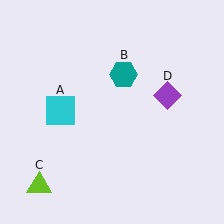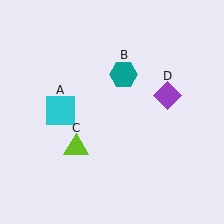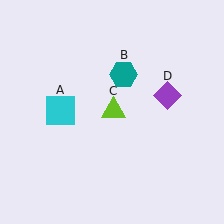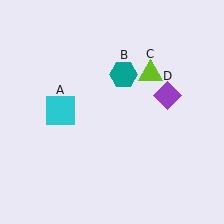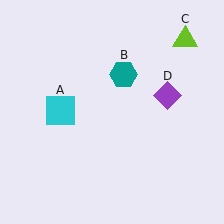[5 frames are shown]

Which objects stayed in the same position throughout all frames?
Cyan square (object A) and teal hexagon (object B) and purple diamond (object D) remained stationary.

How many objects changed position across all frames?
1 object changed position: lime triangle (object C).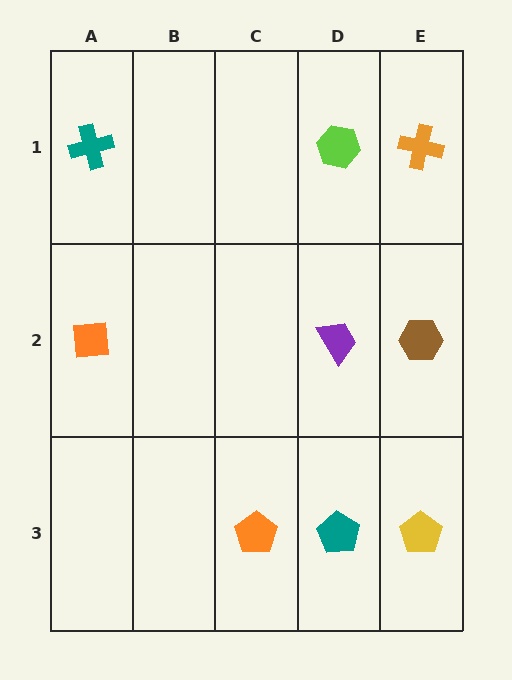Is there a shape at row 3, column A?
No, that cell is empty.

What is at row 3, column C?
An orange pentagon.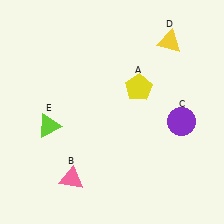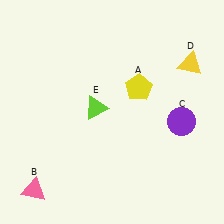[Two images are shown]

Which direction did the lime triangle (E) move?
The lime triangle (E) moved right.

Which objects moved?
The objects that moved are: the pink triangle (B), the yellow triangle (D), the lime triangle (E).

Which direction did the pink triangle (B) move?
The pink triangle (B) moved left.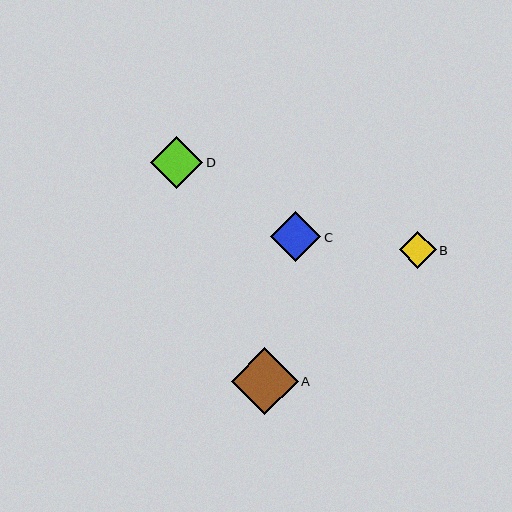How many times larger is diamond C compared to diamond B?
Diamond C is approximately 1.4 times the size of diamond B.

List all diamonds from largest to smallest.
From largest to smallest: A, D, C, B.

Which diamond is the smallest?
Diamond B is the smallest with a size of approximately 36 pixels.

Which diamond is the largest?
Diamond A is the largest with a size of approximately 67 pixels.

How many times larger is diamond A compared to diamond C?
Diamond A is approximately 1.3 times the size of diamond C.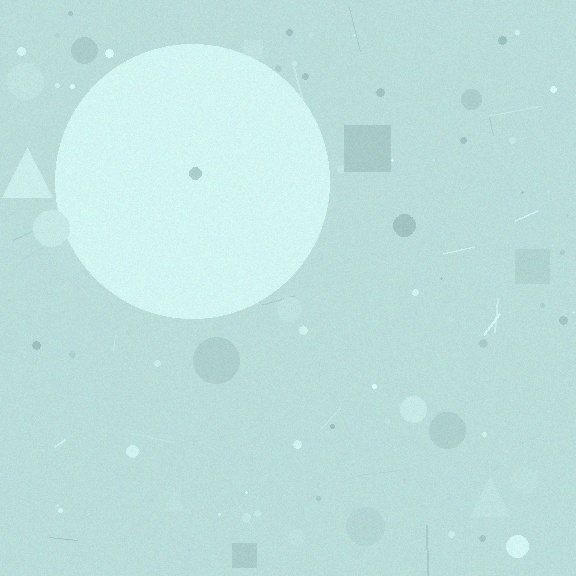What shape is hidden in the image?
A circle is hidden in the image.